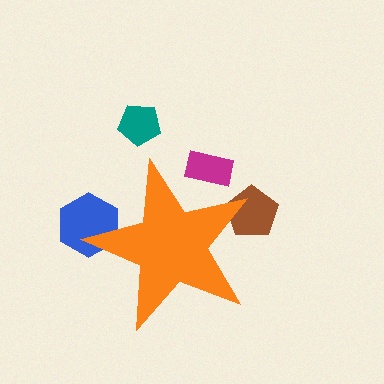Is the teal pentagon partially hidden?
No, the teal pentagon is fully visible.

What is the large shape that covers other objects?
An orange star.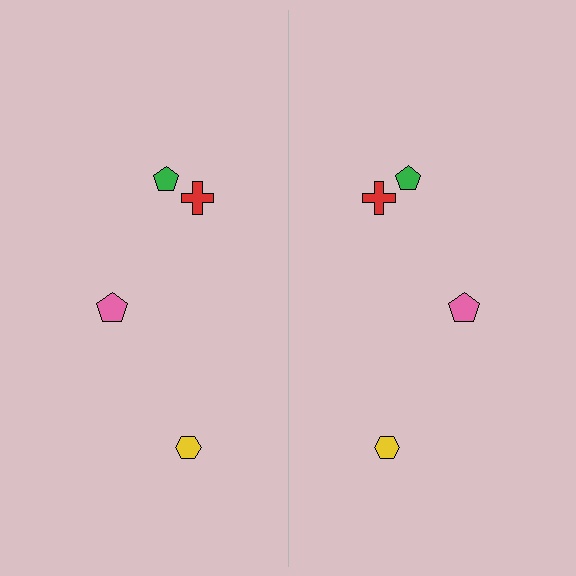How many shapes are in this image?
There are 8 shapes in this image.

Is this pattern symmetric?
Yes, this pattern has bilateral (reflection) symmetry.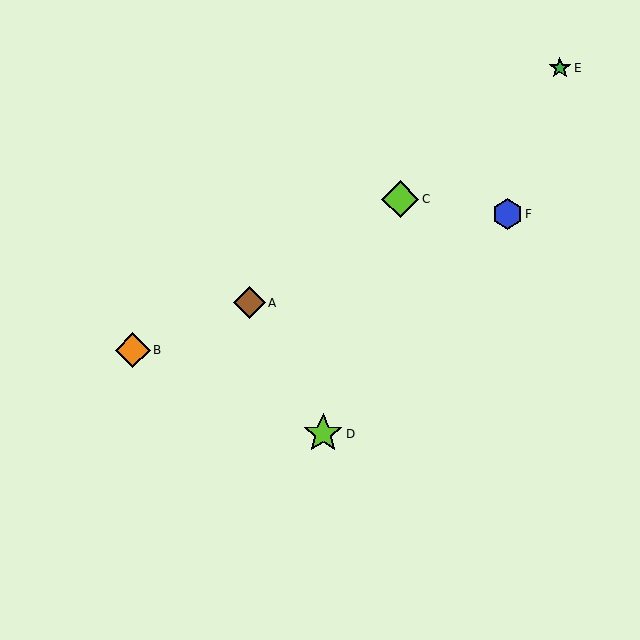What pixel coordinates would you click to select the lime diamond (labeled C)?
Click at (400, 199) to select the lime diamond C.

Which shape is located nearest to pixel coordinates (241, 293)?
The brown diamond (labeled A) at (249, 303) is nearest to that location.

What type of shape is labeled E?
Shape E is a green star.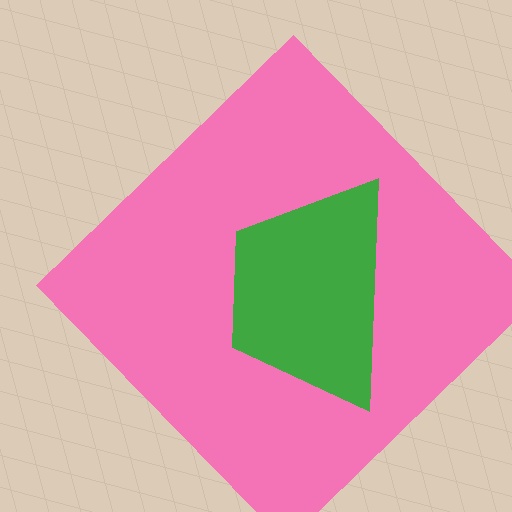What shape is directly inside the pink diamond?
The green trapezoid.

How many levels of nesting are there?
2.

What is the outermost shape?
The pink diamond.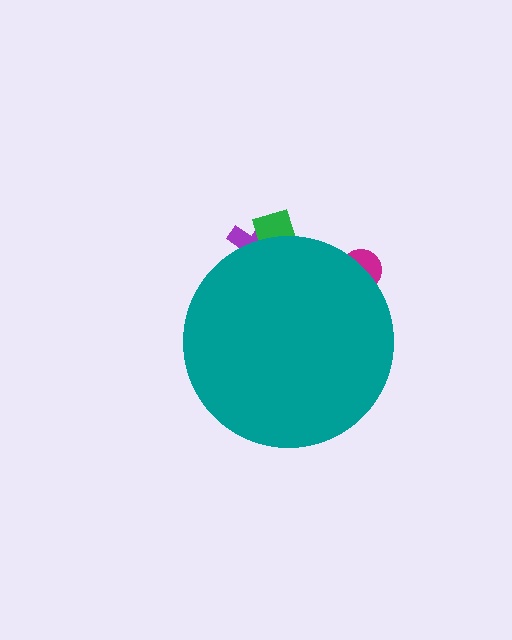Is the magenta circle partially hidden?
Yes, the magenta circle is partially hidden behind the teal circle.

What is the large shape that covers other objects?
A teal circle.